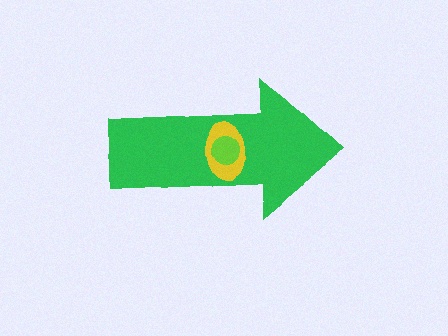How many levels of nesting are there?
3.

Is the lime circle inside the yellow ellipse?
Yes.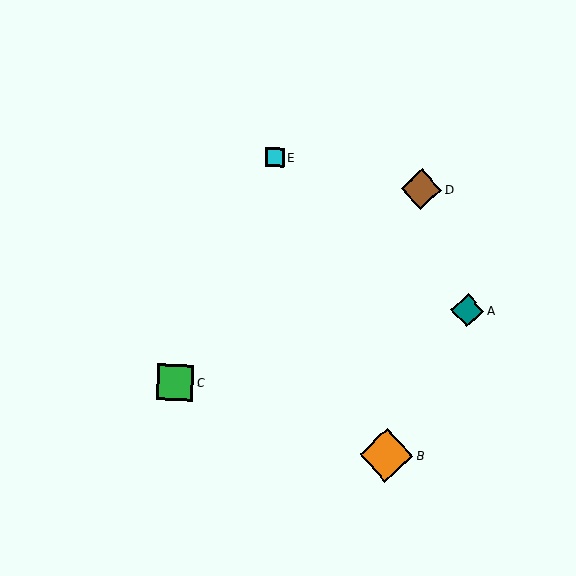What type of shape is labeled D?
Shape D is a brown diamond.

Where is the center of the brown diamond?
The center of the brown diamond is at (421, 189).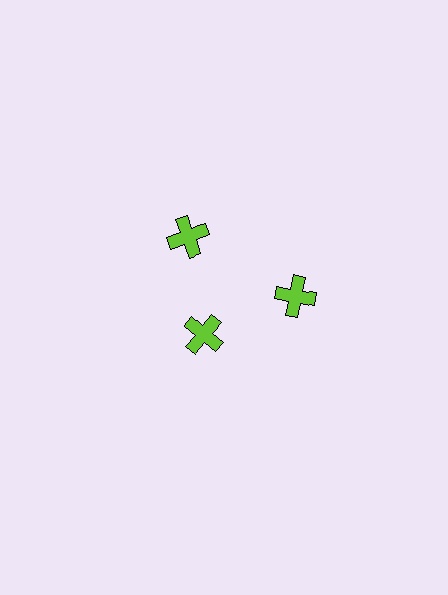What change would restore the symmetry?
The symmetry would be restored by moving it outward, back onto the ring so that all 3 crosses sit at equal angles and equal distance from the center.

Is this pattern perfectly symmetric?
No. The 3 lime crosses are arranged in a ring, but one element near the 7 o'clock position is pulled inward toward the center, breaking the 3-fold rotational symmetry.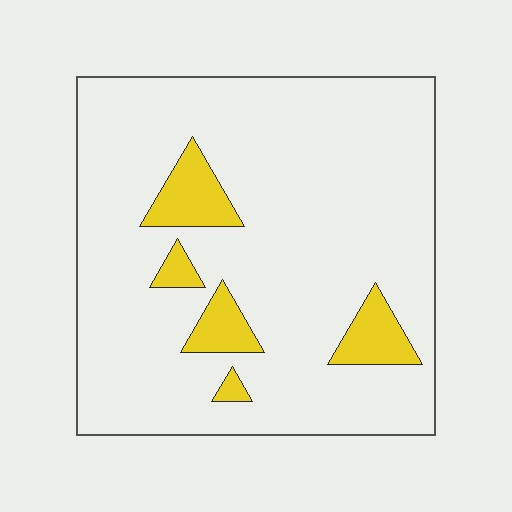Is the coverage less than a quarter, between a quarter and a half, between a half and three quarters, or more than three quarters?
Less than a quarter.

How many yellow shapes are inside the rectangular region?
5.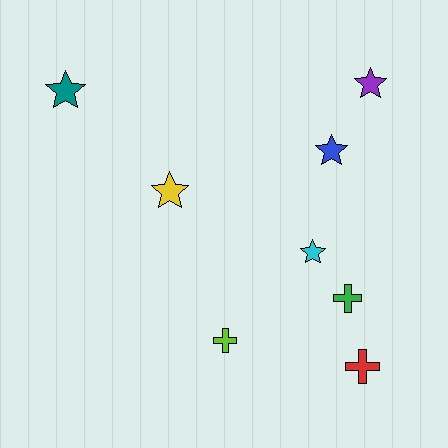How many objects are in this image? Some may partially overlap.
There are 8 objects.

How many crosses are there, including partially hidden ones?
There are 3 crosses.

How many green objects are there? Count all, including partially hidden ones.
There is 1 green object.